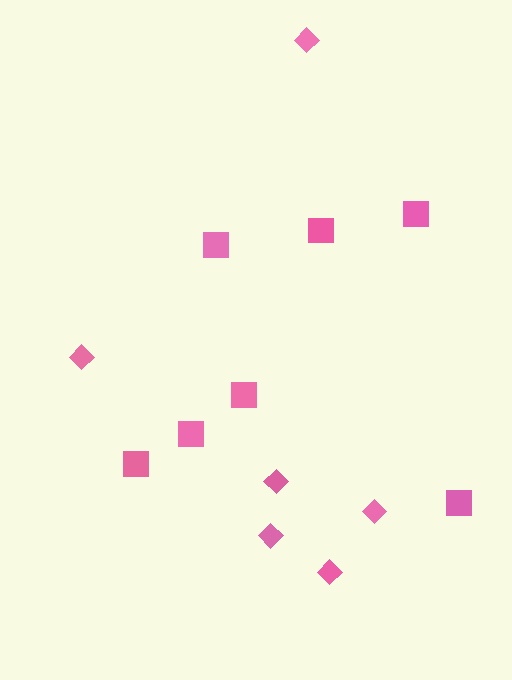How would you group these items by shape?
There are 2 groups: one group of diamonds (6) and one group of squares (7).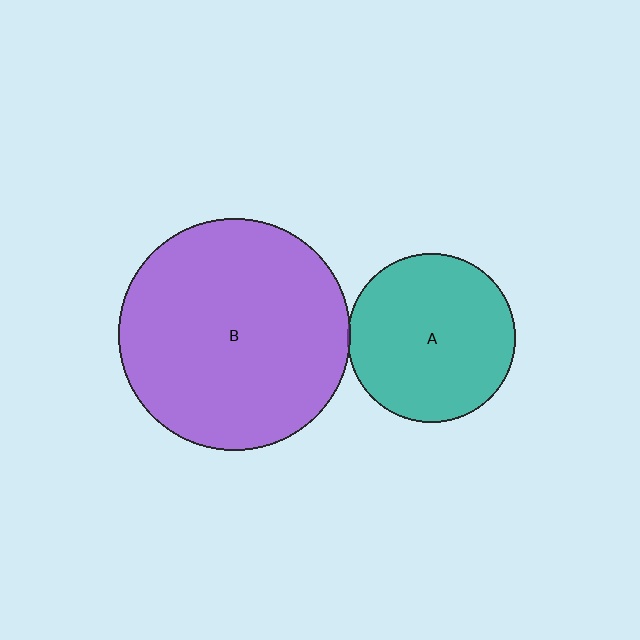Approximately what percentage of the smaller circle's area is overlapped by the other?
Approximately 5%.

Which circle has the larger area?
Circle B (purple).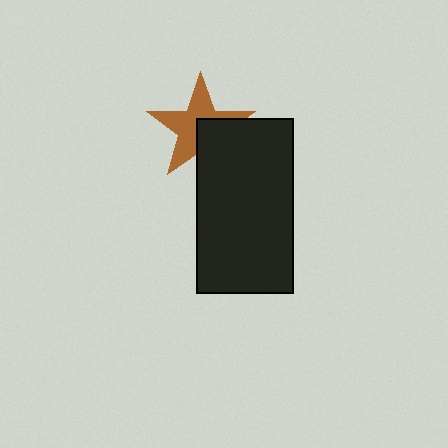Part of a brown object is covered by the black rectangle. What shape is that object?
It is a star.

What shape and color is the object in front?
The object in front is a black rectangle.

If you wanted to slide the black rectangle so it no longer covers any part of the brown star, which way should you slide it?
Slide it toward the lower-right — that is the most direct way to separate the two shapes.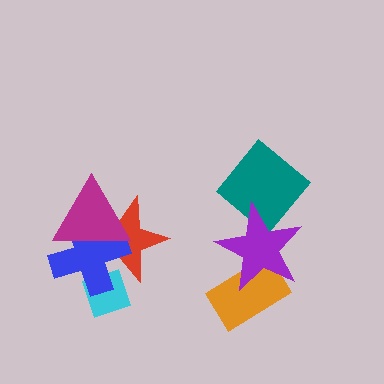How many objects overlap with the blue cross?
3 objects overlap with the blue cross.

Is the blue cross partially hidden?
Yes, it is partially covered by another shape.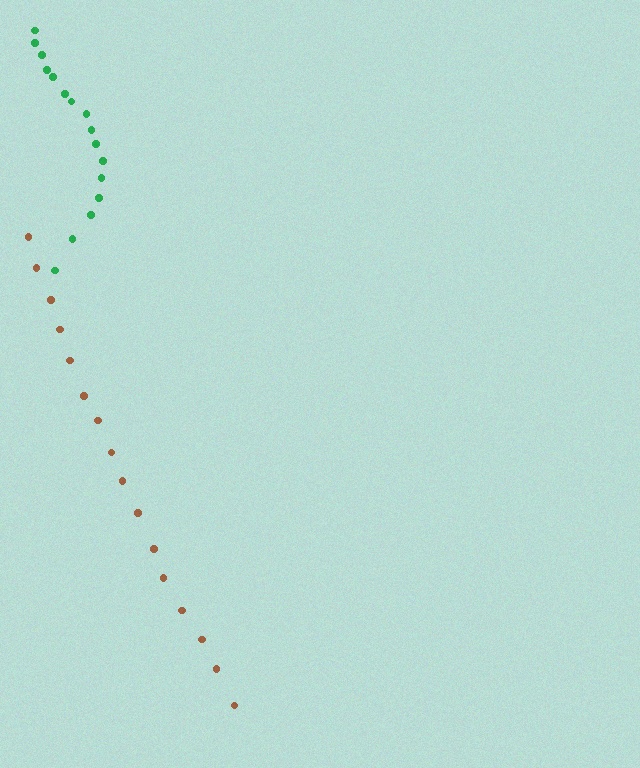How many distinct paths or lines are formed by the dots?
There are 2 distinct paths.